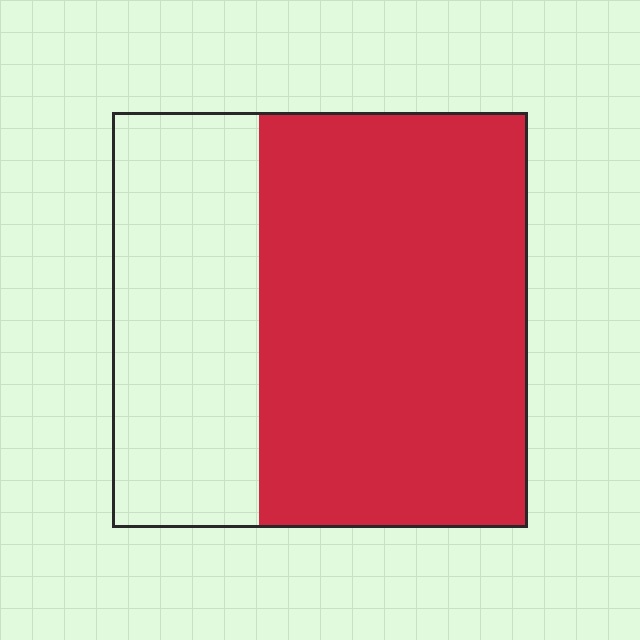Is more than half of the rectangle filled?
Yes.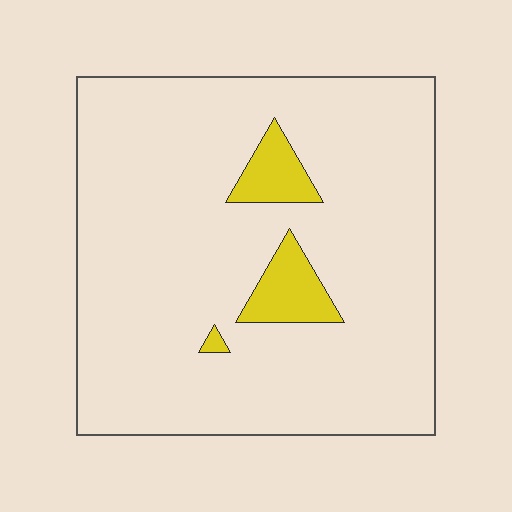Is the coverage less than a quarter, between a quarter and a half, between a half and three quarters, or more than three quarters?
Less than a quarter.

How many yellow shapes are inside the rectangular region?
3.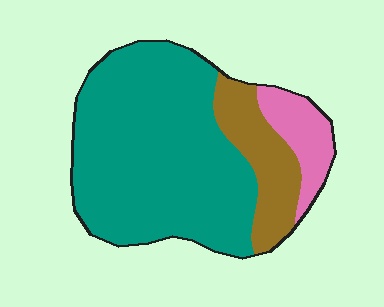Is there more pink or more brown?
Brown.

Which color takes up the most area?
Teal, at roughly 70%.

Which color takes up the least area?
Pink, at roughly 10%.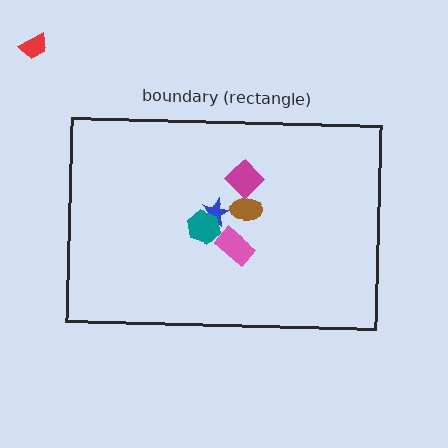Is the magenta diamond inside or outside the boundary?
Inside.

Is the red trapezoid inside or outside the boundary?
Outside.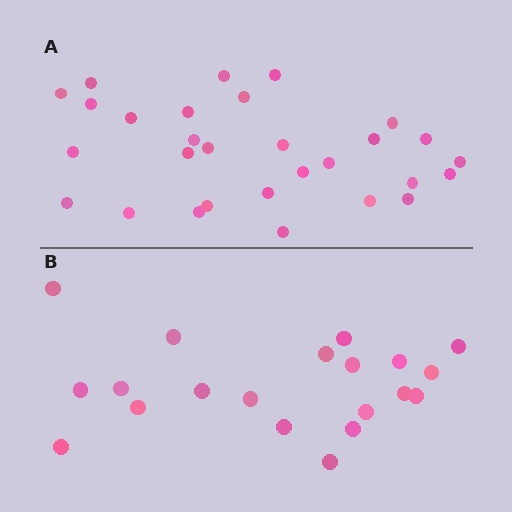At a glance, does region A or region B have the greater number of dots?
Region A (the top region) has more dots.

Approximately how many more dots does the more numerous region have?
Region A has roughly 8 or so more dots than region B.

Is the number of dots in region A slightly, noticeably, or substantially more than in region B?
Region A has substantially more. The ratio is roughly 1.4 to 1.